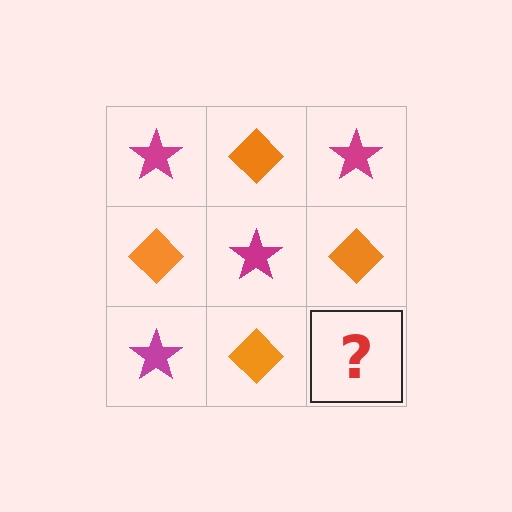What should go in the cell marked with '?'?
The missing cell should contain a magenta star.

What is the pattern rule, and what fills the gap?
The rule is that it alternates magenta star and orange diamond in a checkerboard pattern. The gap should be filled with a magenta star.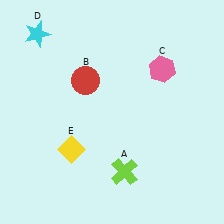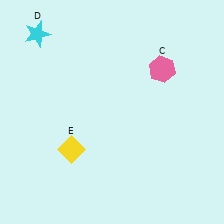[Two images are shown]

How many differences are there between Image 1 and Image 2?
There are 2 differences between the two images.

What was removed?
The red circle (B), the lime cross (A) were removed in Image 2.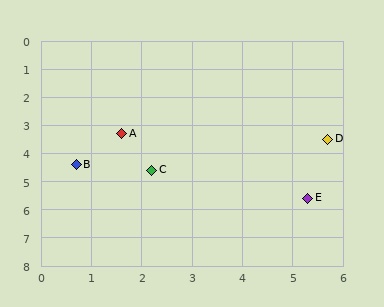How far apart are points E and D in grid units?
Points E and D are about 2.1 grid units apart.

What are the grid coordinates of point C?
Point C is at approximately (2.2, 4.6).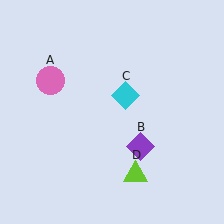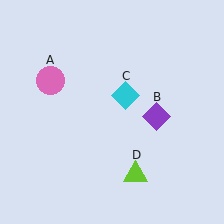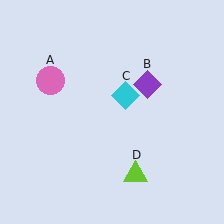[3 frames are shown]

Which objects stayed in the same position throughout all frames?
Pink circle (object A) and cyan diamond (object C) and lime triangle (object D) remained stationary.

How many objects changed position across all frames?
1 object changed position: purple diamond (object B).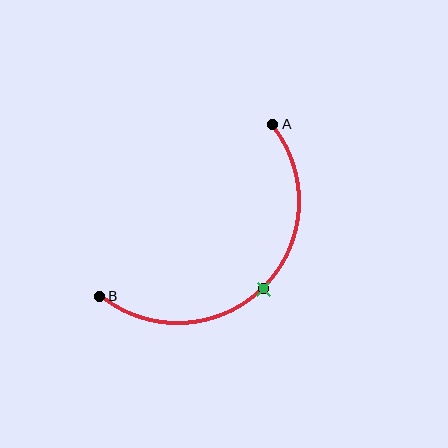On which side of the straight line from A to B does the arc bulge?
The arc bulges below and to the right of the straight line connecting A and B.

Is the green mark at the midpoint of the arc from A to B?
Yes. The green mark lies on the arc at equal arc-length from both A and B — it is the arc midpoint.